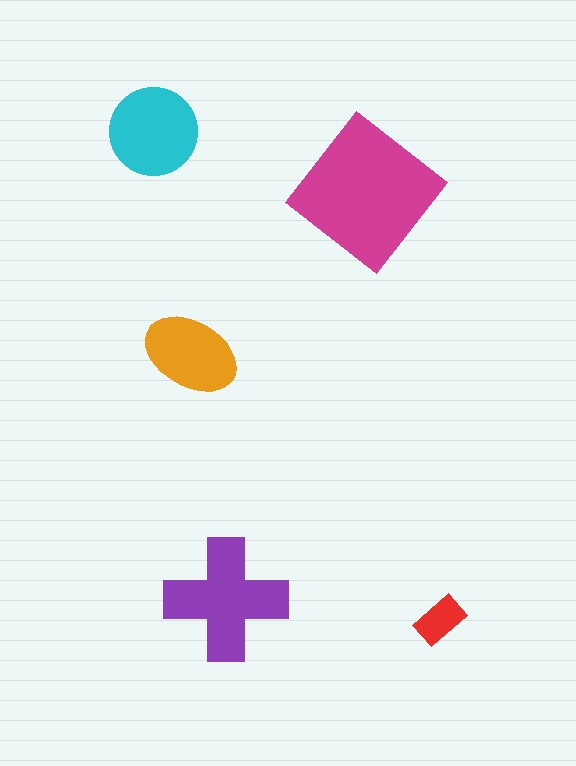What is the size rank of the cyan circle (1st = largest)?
3rd.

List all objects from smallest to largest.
The red rectangle, the orange ellipse, the cyan circle, the purple cross, the magenta diamond.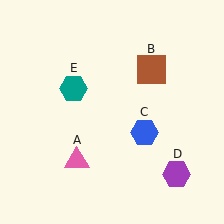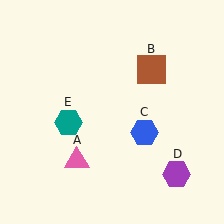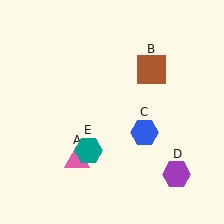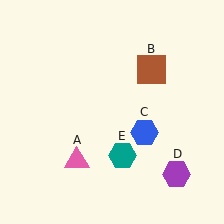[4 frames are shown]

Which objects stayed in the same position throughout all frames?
Pink triangle (object A) and brown square (object B) and blue hexagon (object C) and purple hexagon (object D) remained stationary.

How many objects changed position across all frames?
1 object changed position: teal hexagon (object E).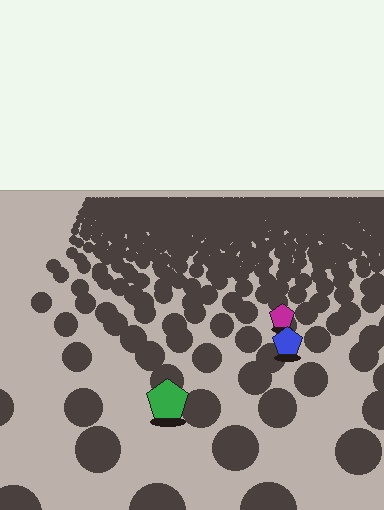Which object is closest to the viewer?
The green pentagon is closest. The texture marks near it are larger and more spread out.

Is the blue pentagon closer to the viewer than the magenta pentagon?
Yes. The blue pentagon is closer — you can tell from the texture gradient: the ground texture is coarser near it.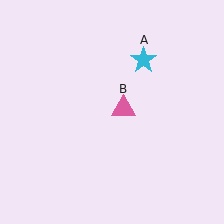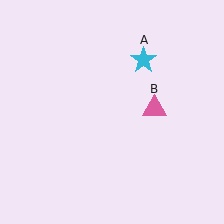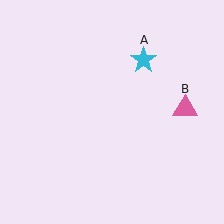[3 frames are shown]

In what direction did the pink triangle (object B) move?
The pink triangle (object B) moved right.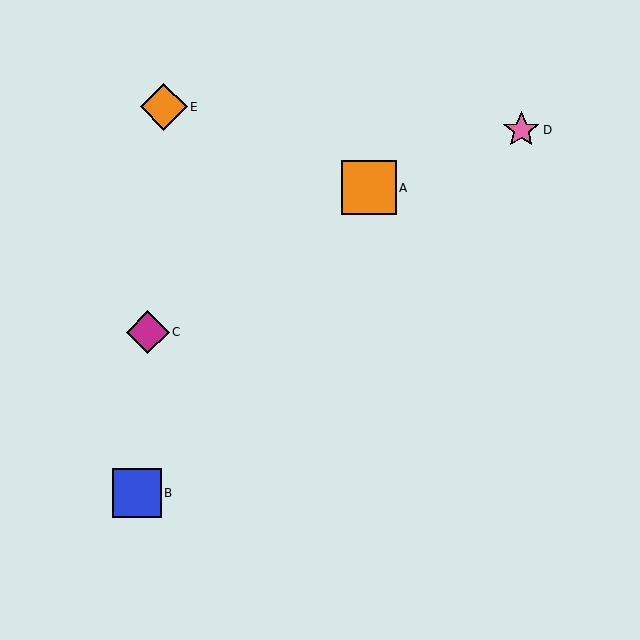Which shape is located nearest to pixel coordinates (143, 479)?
The blue square (labeled B) at (137, 493) is nearest to that location.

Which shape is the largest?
The orange square (labeled A) is the largest.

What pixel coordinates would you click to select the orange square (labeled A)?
Click at (369, 188) to select the orange square A.